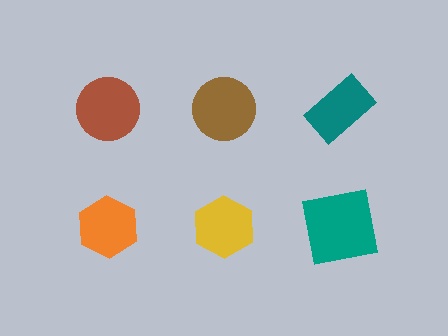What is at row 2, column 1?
An orange hexagon.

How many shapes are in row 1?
3 shapes.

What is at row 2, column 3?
A teal square.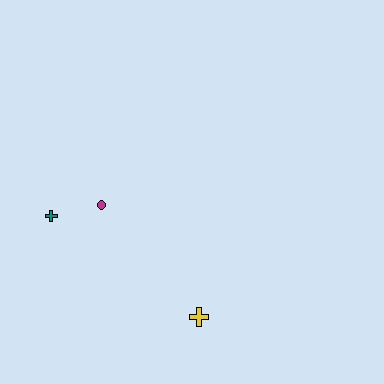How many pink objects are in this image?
There are no pink objects.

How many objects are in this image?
There are 3 objects.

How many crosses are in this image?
There are 2 crosses.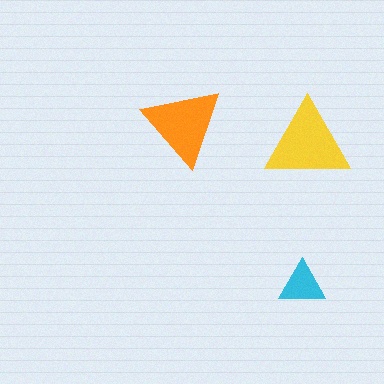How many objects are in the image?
There are 3 objects in the image.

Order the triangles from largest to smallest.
the yellow one, the orange one, the cyan one.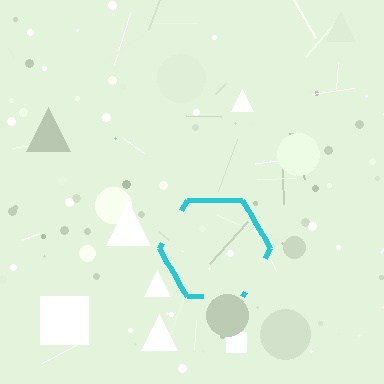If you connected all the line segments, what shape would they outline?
They would outline a hexagon.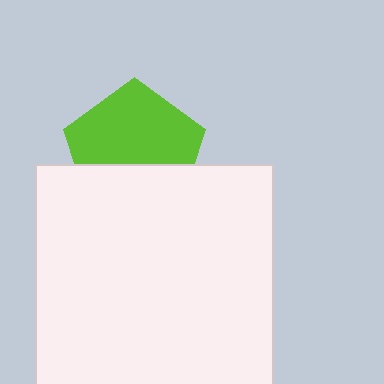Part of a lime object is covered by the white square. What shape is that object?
It is a pentagon.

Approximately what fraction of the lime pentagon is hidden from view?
Roughly 39% of the lime pentagon is hidden behind the white square.